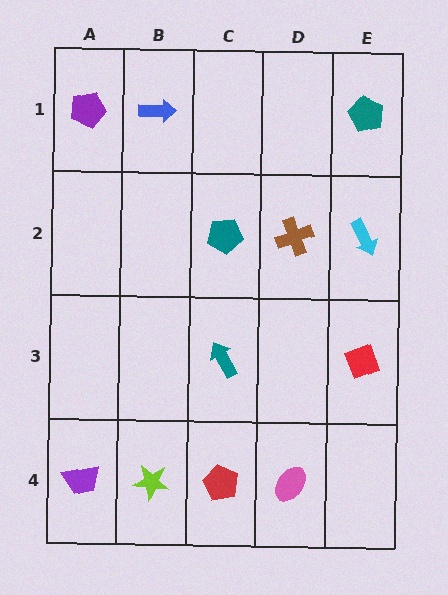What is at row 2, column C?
A teal pentagon.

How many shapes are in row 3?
2 shapes.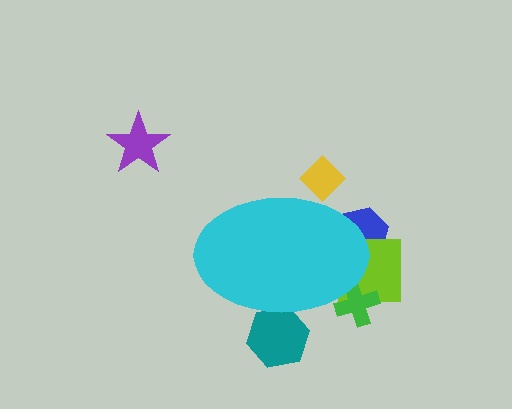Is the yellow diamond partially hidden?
Yes, the yellow diamond is partially hidden behind the cyan ellipse.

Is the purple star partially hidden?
No, the purple star is fully visible.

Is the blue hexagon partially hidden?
Yes, the blue hexagon is partially hidden behind the cyan ellipse.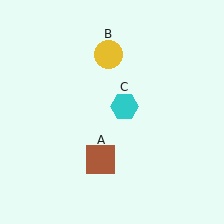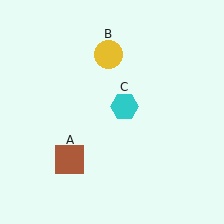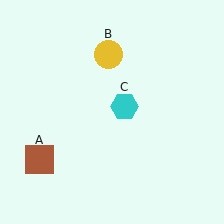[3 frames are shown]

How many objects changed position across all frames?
1 object changed position: brown square (object A).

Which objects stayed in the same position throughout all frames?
Yellow circle (object B) and cyan hexagon (object C) remained stationary.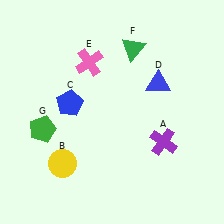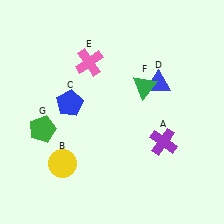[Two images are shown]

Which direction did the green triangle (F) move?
The green triangle (F) moved down.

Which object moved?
The green triangle (F) moved down.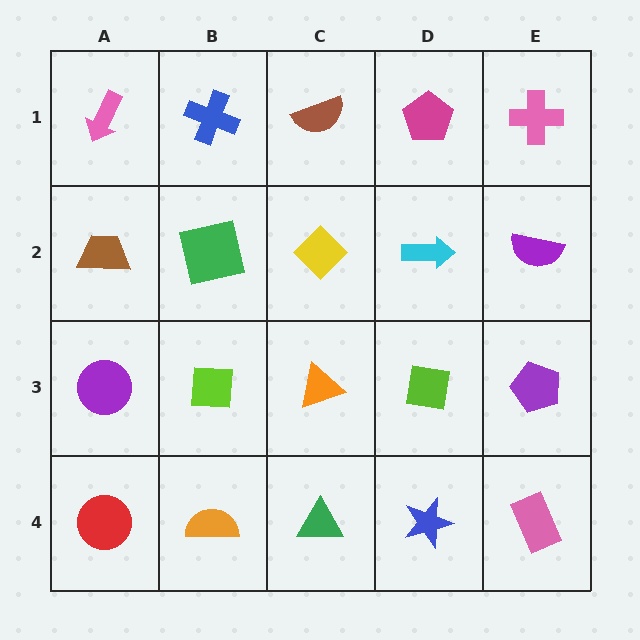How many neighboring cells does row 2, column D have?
4.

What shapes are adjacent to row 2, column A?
A pink arrow (row 1, column A), a purple circle (row 3, column A), a green square (row 2, column B).